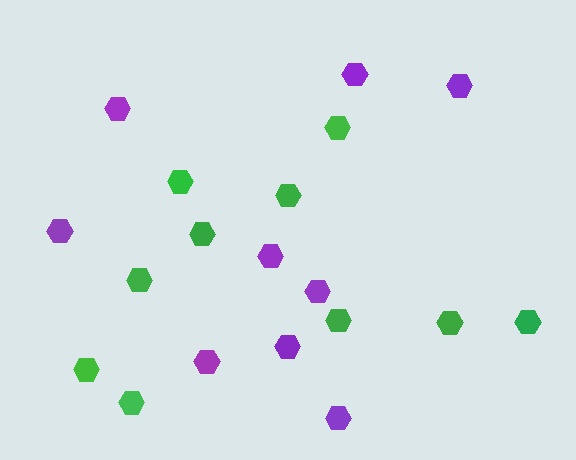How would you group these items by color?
There are 2 groups: one group of purple hexagons (9) and one group of green hexagons (10).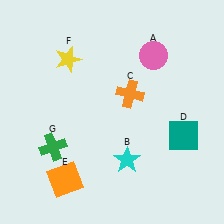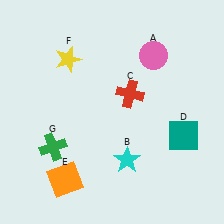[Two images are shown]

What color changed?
The cross (C) changed from orange in Image 1 to red in Image 2.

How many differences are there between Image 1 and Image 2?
There is 1 difference between the two images.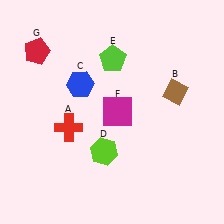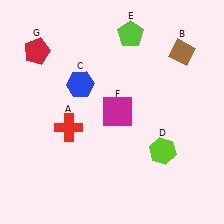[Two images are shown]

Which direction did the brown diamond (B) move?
The brown diamond (B) moved up.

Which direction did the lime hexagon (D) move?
The lime hexagon (D) moved right.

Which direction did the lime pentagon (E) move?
The lime pentagon (E) moved up.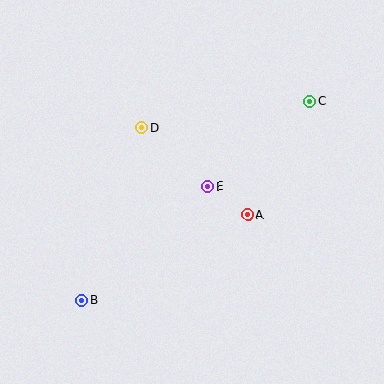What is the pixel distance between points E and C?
The distance between E and C is 133 pixels.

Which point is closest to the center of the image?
Point E at (208, 187) is closest to the center.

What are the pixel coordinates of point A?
Point A is at (248, 215).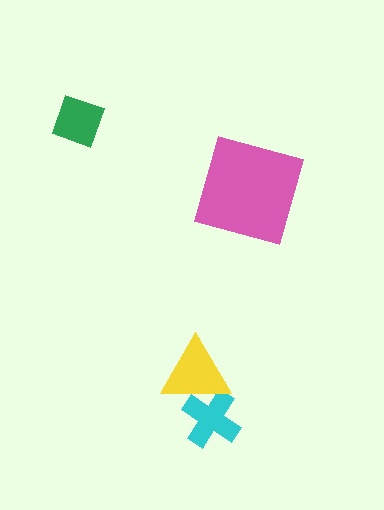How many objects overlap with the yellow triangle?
1 object overlaps with the yellow triangle.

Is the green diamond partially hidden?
No, no other shape covers it.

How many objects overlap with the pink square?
0 objects overlap with the pink square.